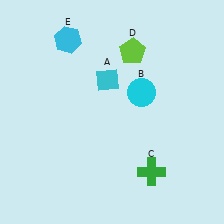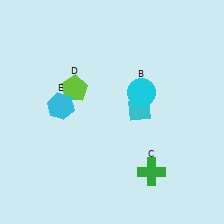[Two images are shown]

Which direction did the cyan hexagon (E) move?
The cyan hexagon (E) moved down.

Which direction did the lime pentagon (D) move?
The lime pentagon (D) moved left.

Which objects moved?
The objects that moved are: the cyan diamond (A), the lime pentagon (D), the cyan hexagon (E).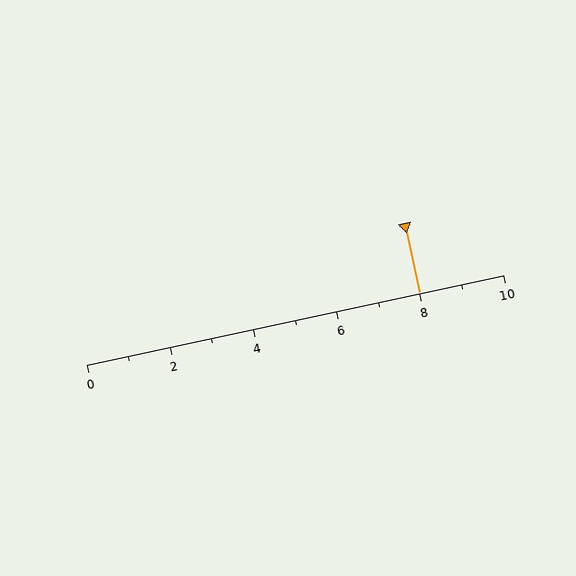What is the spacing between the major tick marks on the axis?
The major ticks are spaced 2 apart.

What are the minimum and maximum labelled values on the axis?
The axis runs from 0 to 10.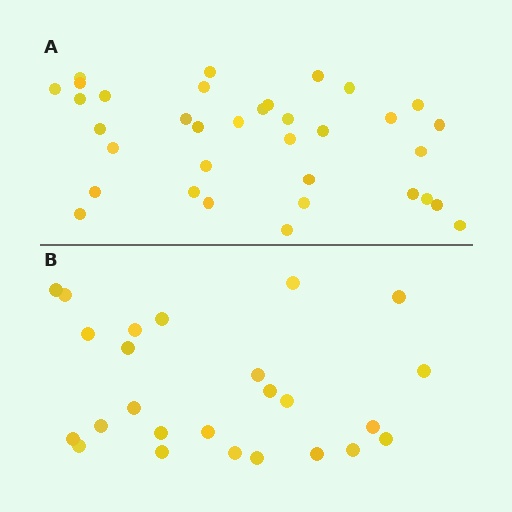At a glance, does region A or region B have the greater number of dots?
Region A (the top region) has more dots.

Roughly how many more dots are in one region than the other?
Region A has roughly 10 or so more dots than region B.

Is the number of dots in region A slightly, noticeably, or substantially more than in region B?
Region A has noticeably more, but not dramatically so. The ratio is roughly 1.4 to 1.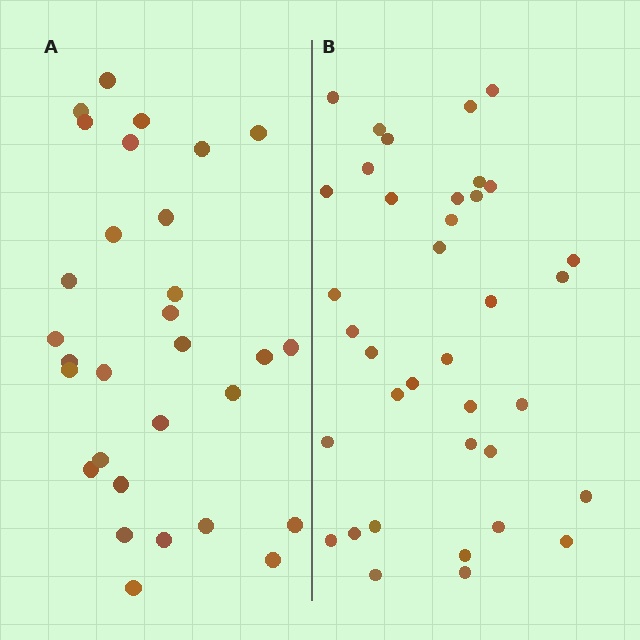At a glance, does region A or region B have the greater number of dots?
Region B (the right region) has more dots.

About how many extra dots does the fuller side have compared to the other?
Region B has roughly 8 or so more dots than region A.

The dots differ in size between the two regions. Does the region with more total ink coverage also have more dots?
No. Region A has more total ink coverage because its dots are larger, but region B actually contains more individual dots. Total area can be misleading — the number of items is what matters here.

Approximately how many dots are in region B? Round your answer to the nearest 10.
About 40 dots. (The exact count is 37, which rounds to 40.)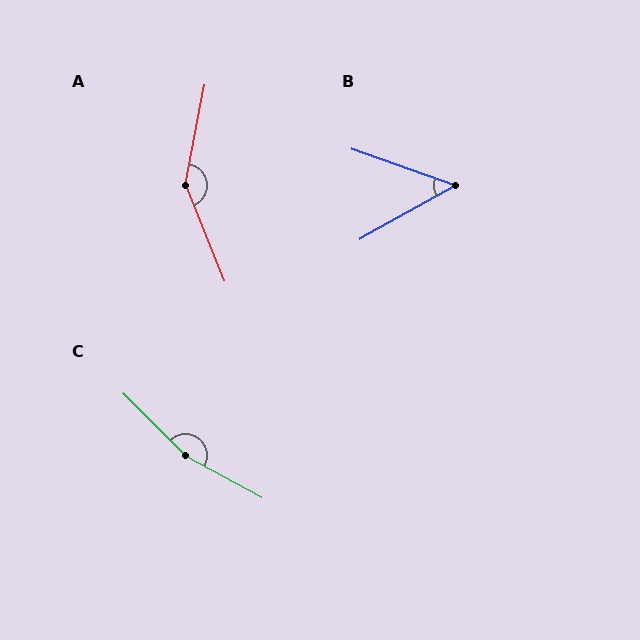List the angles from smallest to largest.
B (49°), A (147°), C (164°).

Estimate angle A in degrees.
Approximately 147 degrees.